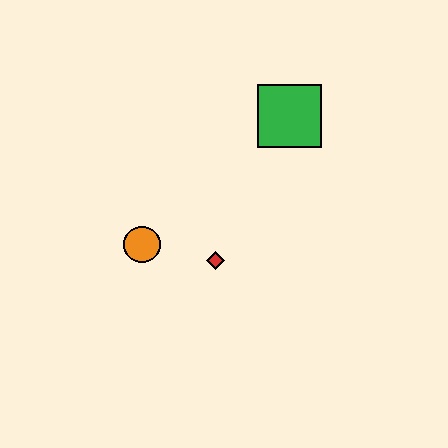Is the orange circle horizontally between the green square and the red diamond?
No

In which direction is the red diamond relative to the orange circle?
The red diamond is to the right of the orange circle.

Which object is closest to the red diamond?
The orange circle is closest to the red diamond.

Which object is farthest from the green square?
The orange circle is farthest from the green square.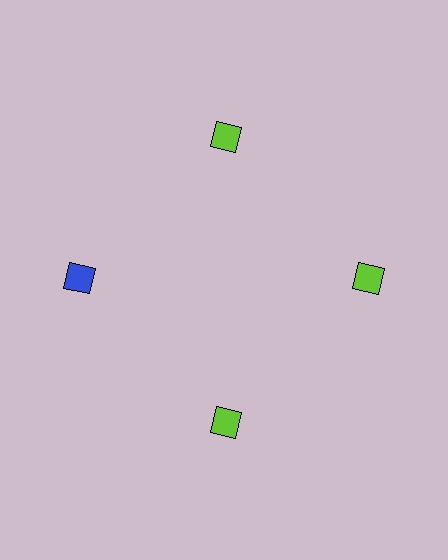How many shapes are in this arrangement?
There are 4 shapes arranged in a ring pattern.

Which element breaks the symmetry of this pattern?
The blue diamond at roughly the 9 o'clock position breaks the symmetry. All other shapes are lime diamonds.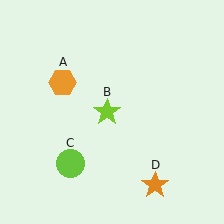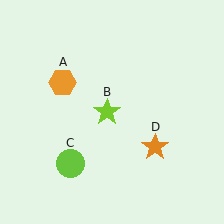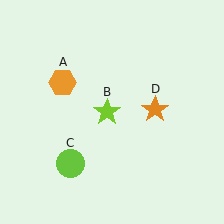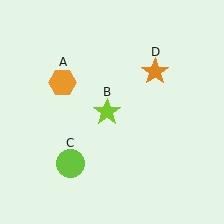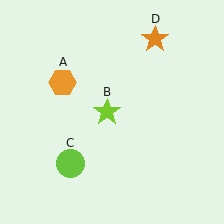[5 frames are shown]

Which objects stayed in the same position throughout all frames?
Orange hexagon (object A) and lime star (object B) and lime circle (object C) remained stationary.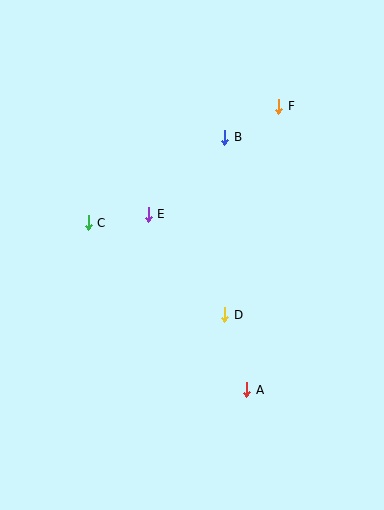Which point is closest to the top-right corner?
Point F is closest to the top-right corner.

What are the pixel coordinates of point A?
Point A is at (247, 390).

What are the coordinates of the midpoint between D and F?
The midpoint between D and F is at (252, 210).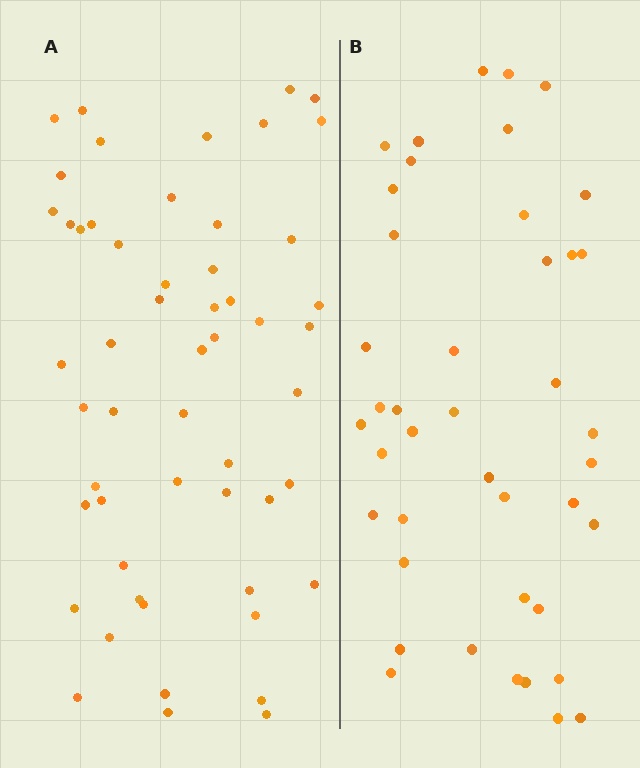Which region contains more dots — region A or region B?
Region A (the left region) has more dots.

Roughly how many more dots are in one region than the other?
Region A has roughly 12 or so more dots than region B.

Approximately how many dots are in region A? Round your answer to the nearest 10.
About 50 dots. (The exact count is 54, which rounds to 50.)